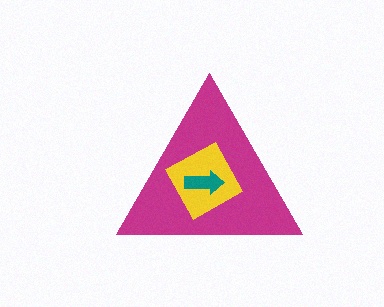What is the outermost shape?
The magenta triangle.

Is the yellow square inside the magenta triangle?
Yes.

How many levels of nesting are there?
3.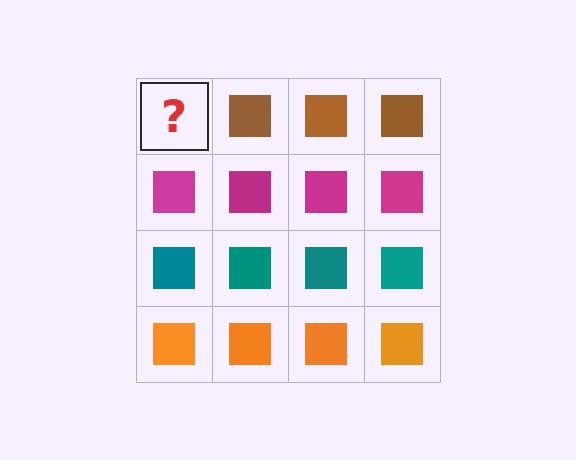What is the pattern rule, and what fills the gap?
The rule is that each row has a consistent color. The gap should be filled with a brown square.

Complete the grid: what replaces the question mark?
The question mark should be replaced with a brown square.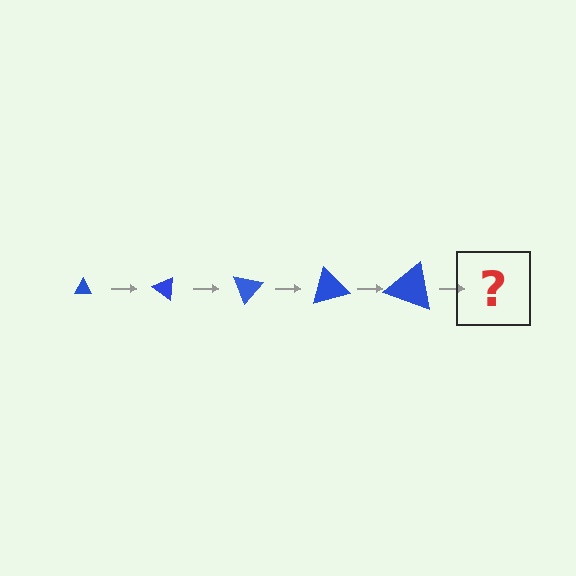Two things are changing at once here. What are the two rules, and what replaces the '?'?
The two rules are that the triangle grows larger each step and it rotates 35 degrees each step. The '?' should be a triangle, larger than the previous one and rotated 175 degrees from the start.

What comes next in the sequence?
The next element should be a triangle, larger than the previous one and rotated 175 degrees from the start.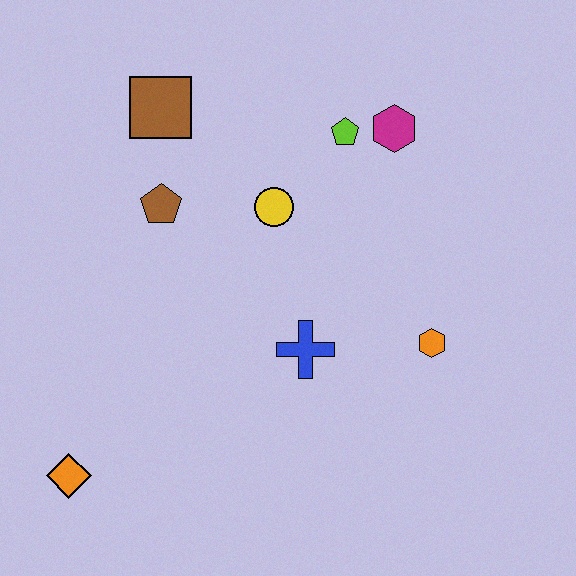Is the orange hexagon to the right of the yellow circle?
Yes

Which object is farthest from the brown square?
The orange diamond is farthest from the brown square.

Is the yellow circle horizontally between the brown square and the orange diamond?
No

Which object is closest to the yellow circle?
The lime pentagon is closest to the yellow circle.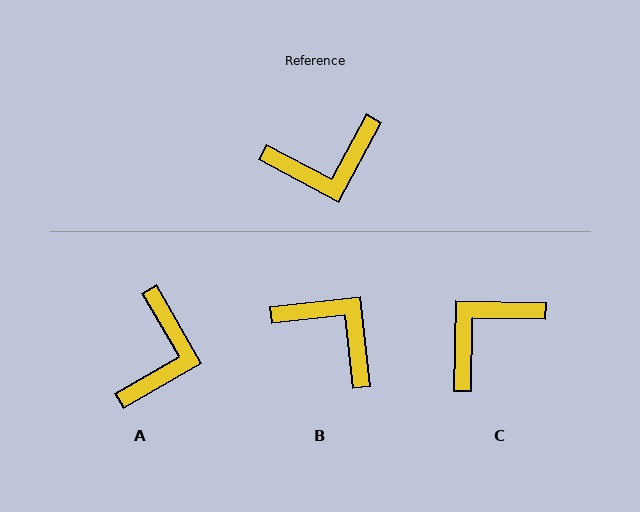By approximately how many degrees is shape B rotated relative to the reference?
Approximately 124 degrees counter-clockwise.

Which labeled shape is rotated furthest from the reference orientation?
C, about 153 degrees away.